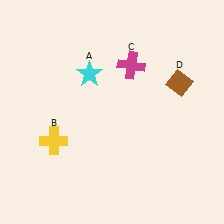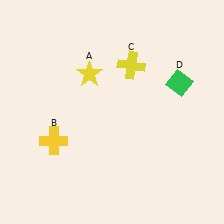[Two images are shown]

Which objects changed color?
A changed from cyan to yellow. C changed from magenta to yellow. D changed from brown to green.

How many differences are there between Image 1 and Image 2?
There are 3 differences between the two images.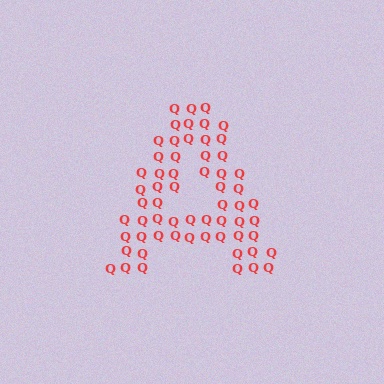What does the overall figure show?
The overall figure shows the letter A.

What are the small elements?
The small elements are letter Q's.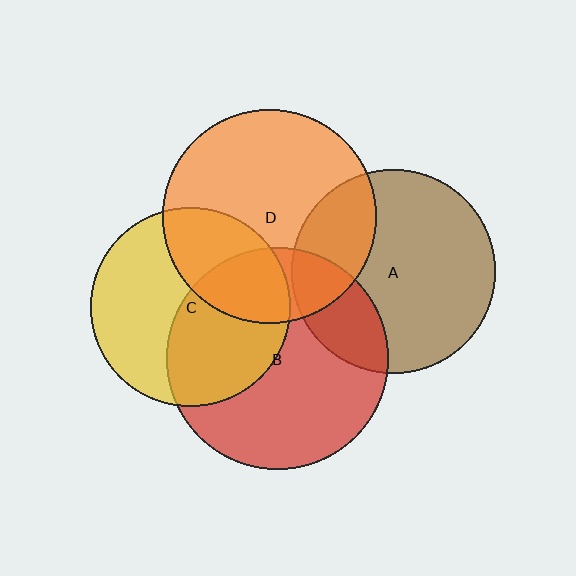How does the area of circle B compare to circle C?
Approximately 1.2 times.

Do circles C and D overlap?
Yes.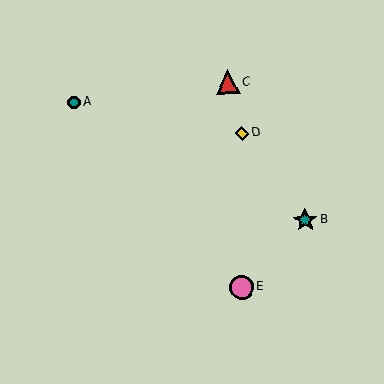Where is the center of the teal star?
The center of the teal star is at (305, 220).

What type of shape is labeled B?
Shape B is a teal star.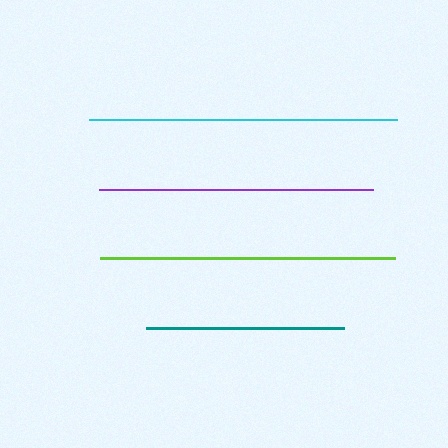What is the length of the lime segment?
The lime segment is approximately 295 pixels long.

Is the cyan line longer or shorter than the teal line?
The cyan line is longer than the teal line.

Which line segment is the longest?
The cyan line is the longest at approximately 307 pixels.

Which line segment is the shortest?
The teal line is the shortest at approximately 198 pixels.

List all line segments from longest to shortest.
From longest to shortest: cyan, lime, purple, teal.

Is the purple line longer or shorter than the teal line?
The purple line is longer than the teal line.